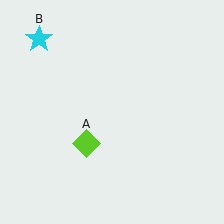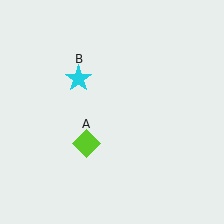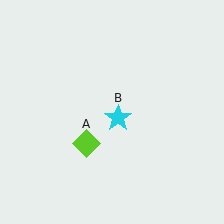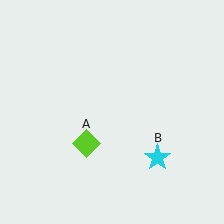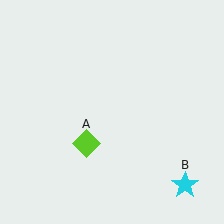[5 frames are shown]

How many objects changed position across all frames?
1 object changed position: cyan star (object B).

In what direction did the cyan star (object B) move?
The cyan star (object B) moved down and to the right.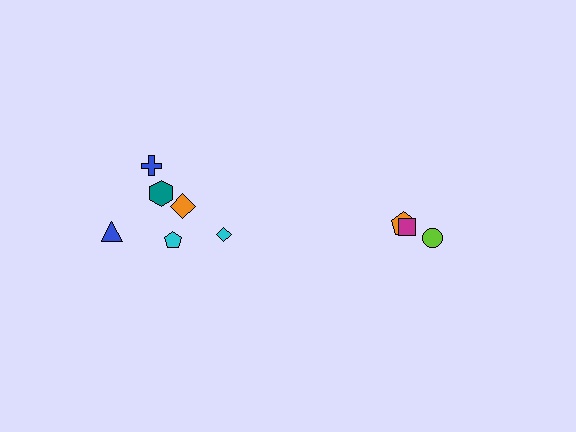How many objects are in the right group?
There are 3 objects.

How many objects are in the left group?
There are 6 objects.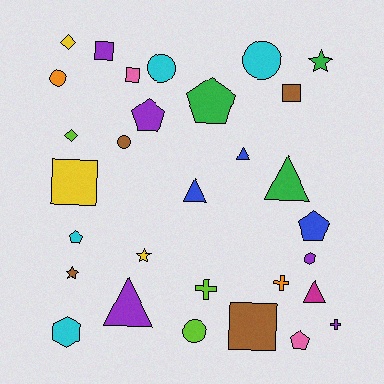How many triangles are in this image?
There are 5 triangles.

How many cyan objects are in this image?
There are 4 cyan objects.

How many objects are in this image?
There are 30 objects.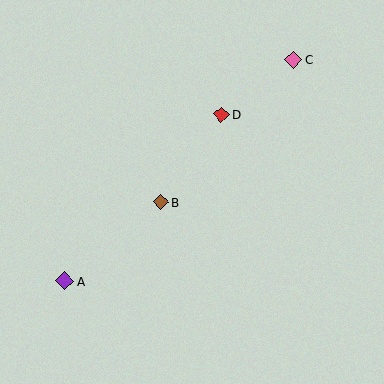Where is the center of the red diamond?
The center of the red diamond is at (221, 114).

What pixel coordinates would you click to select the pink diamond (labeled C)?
Click at (293, 60) to select the pink diamond C.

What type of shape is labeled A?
Shape A is a purple diamond.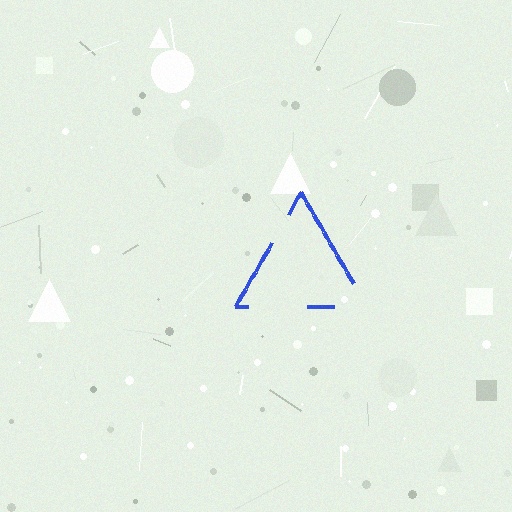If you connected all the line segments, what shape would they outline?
They would outline a triangle.